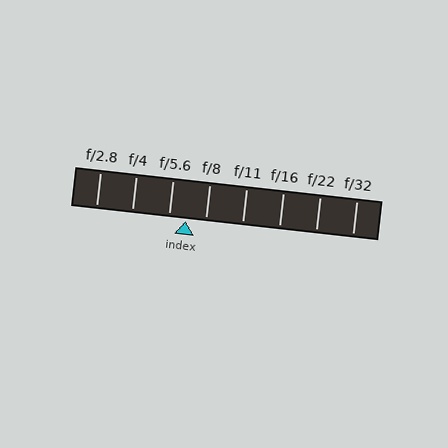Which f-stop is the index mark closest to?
The index mark is closest to f/5.6.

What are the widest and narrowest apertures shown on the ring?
The widest aperture shown is f/2.8 and the narrowest is f/32.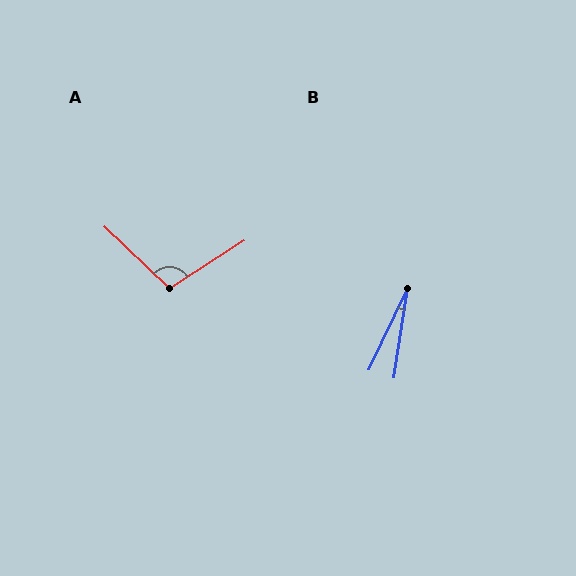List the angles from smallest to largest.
B (17°), A (104°).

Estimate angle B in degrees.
Approximately 17 degrees.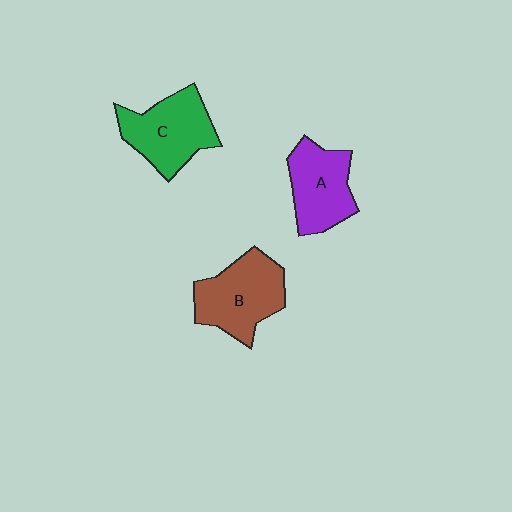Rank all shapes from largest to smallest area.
From largest to smallest: B (brown), C (green), A (purple).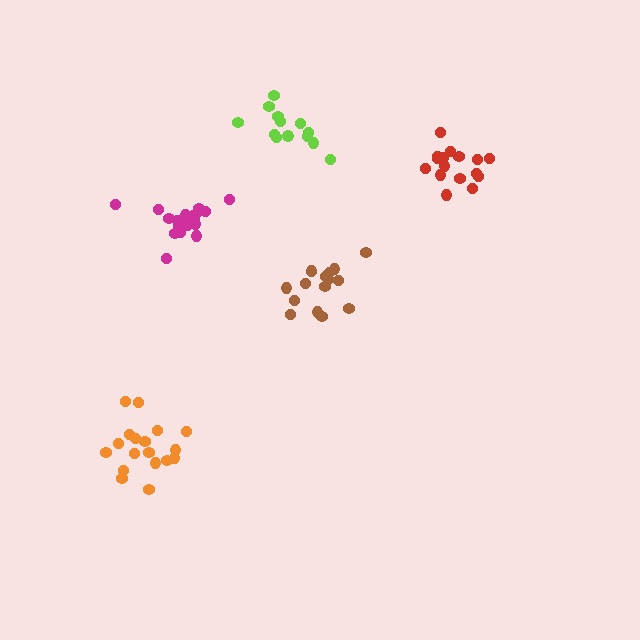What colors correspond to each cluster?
The clusters are colored: magenta, brown, lime, orange, red.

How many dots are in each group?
Group 1: 19 dots, Group 2: 16 dots, Group 3: 13 dots, Group 4: 18 dots, Group 5: 16 dots (82 total).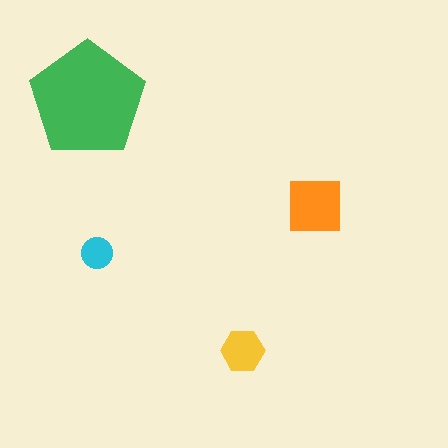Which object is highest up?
The green pentagon is topmost.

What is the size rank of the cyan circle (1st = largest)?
4th.